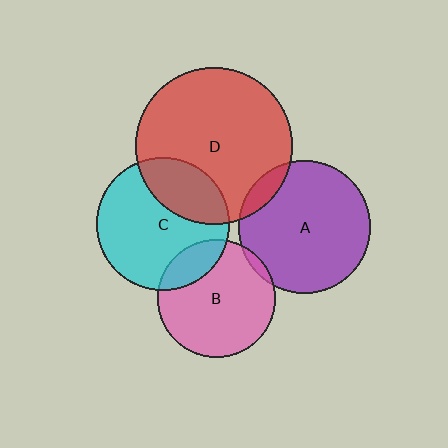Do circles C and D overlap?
Yes.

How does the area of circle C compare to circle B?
Approximately 1.3 times.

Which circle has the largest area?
Circle D (red).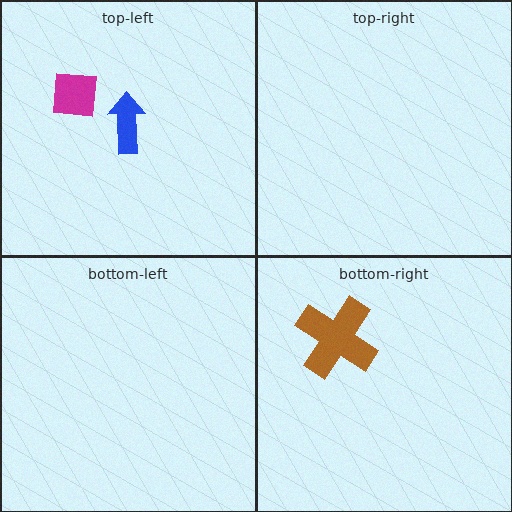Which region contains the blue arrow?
The top-left region.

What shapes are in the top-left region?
The blue arrow, the magenta square.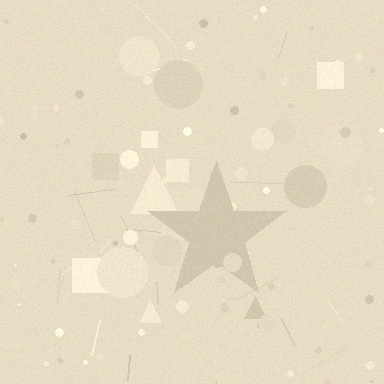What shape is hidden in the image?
A star is hidden in the image.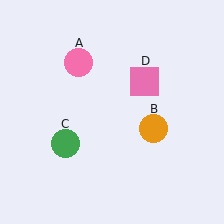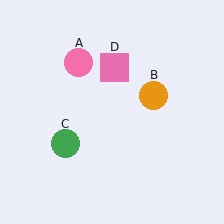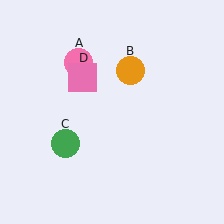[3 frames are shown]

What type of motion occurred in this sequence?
The orange circle (object B), pink square (object D) rotated counterclockwise around the center of the scene.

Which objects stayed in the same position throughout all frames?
Pink circle (object A) and green circle (object C) remained stationary.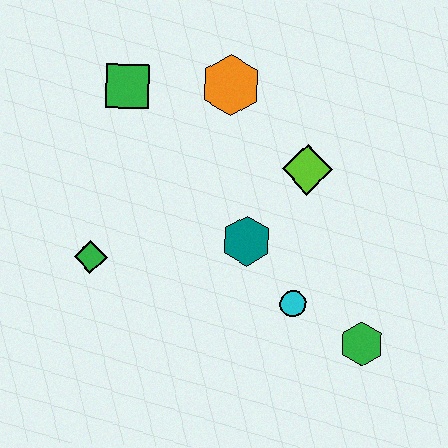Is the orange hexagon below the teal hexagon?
No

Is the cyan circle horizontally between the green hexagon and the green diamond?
Yes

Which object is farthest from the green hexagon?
The green square is farthest from the green hexagon.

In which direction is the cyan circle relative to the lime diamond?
The cyan circle is below the lime diamond.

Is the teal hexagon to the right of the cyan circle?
No